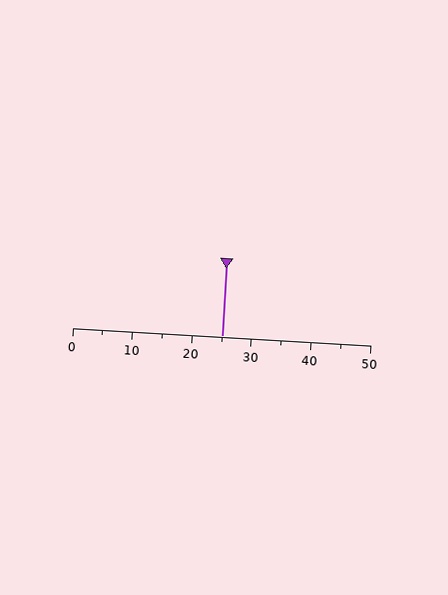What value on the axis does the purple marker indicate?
The marker indicates approximately 25.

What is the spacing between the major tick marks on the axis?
The major ticks are spaced 10 apart.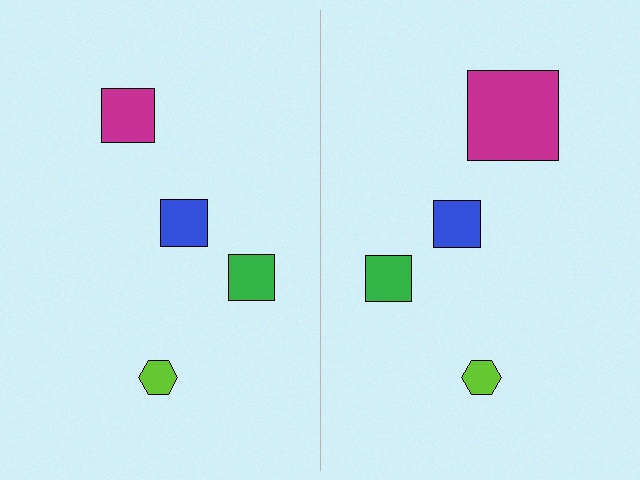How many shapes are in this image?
There are 8 shapes in this image.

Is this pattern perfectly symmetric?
No, the pattern is not perfectly symmetric. The magenta square on the right side has a different size than its mirror counterpart.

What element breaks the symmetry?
The magenta square on the right side has a different size than its mirror counterpart.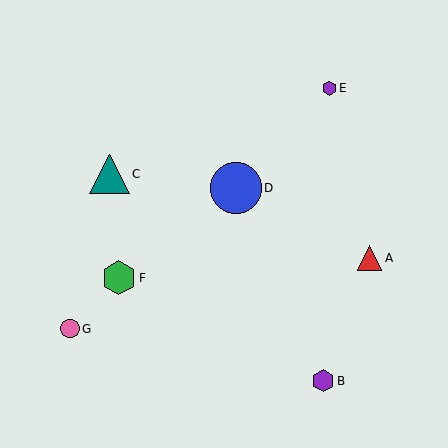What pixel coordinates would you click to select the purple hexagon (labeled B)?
Click at (323, 381) to select the purple hexagon B.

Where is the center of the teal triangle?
The center of the teal triangle is at (109, 174).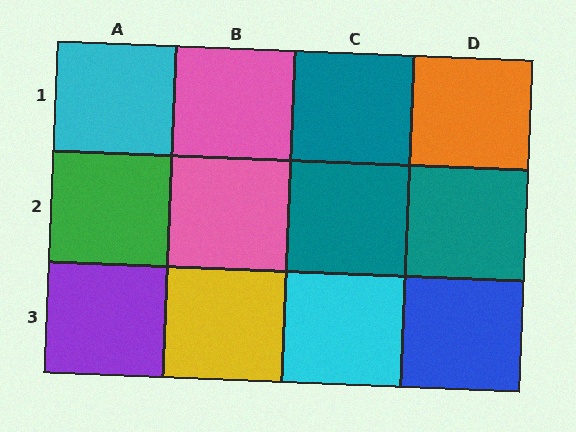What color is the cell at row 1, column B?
Pink.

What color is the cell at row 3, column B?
Yellow.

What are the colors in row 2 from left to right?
Green, pink, teal, teal.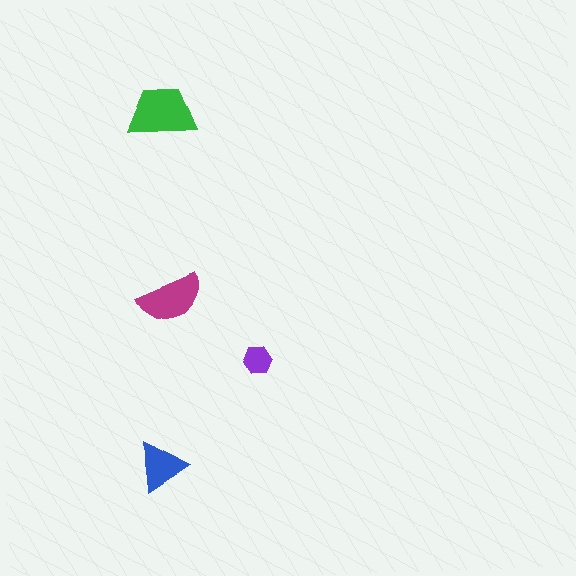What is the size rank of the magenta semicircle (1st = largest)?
2nd.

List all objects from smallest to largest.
The purple hexagon, the blue triangle, the magenta semicircle, the green trapezoid.